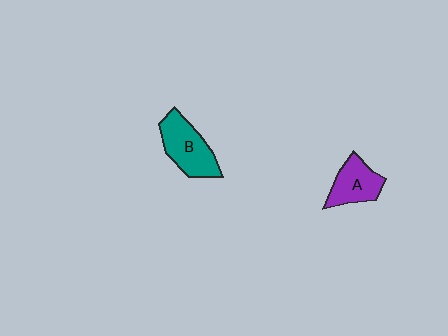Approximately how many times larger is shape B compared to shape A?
Approximately 1.3 times.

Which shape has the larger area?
Shape B (teal).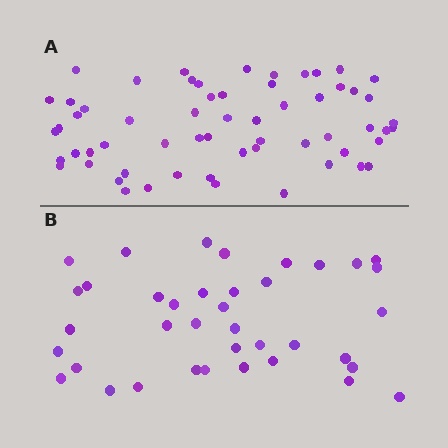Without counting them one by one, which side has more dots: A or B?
Region A (the top region) has more dots.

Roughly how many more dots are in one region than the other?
Region A has approximately 20 more dots than region B.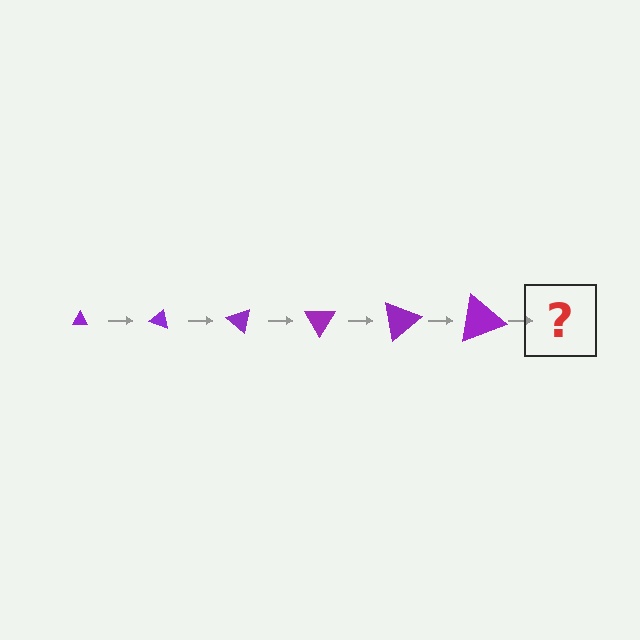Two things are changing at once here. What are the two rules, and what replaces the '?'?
The two rules are that the triangle grows larger each step and it rotates 20 degrees each step. The '?' should be a triangle, larger than the previous one and rotated 120 degrees from the start.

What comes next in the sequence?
The next element should be a triangle, larger than the previous one and rotated 120 degrees from the start.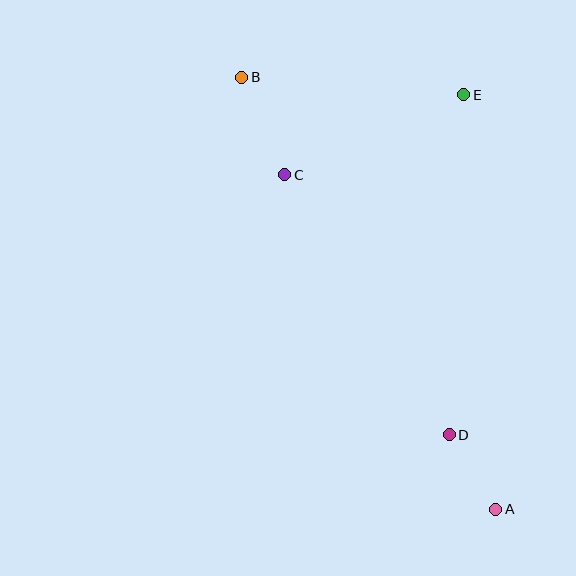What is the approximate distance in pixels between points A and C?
The distance between A and C is approximately 395 pixels.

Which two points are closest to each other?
Points A and D are closest to each other.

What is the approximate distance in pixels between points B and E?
The distance between B and E is approximately 223 pixels.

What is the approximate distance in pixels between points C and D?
The distance between C and D is approximately 308 pixels.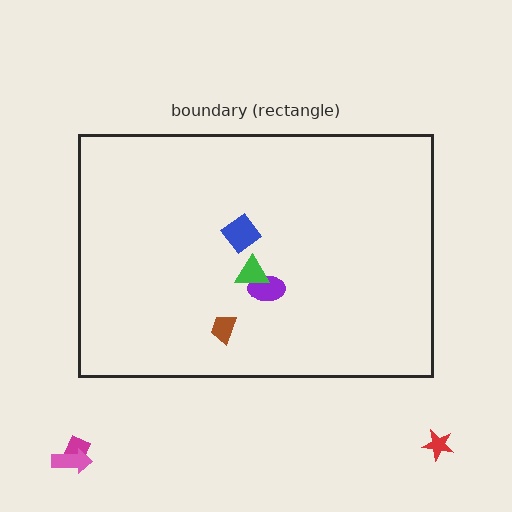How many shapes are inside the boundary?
4 inside, 3 outside.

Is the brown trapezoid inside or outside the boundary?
Inside.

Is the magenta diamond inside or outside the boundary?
Outside.